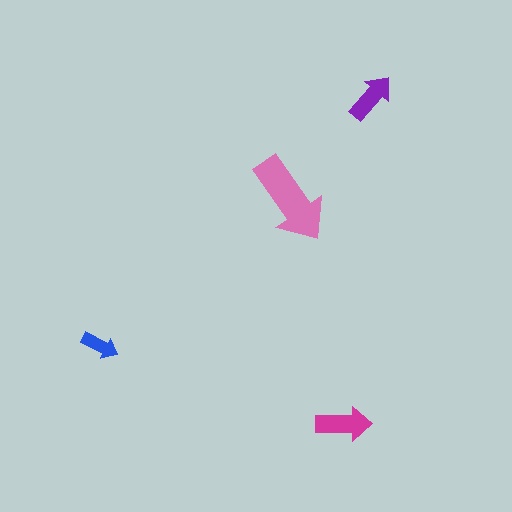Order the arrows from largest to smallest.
the pink one, the magenta one, the purple one, the blue one.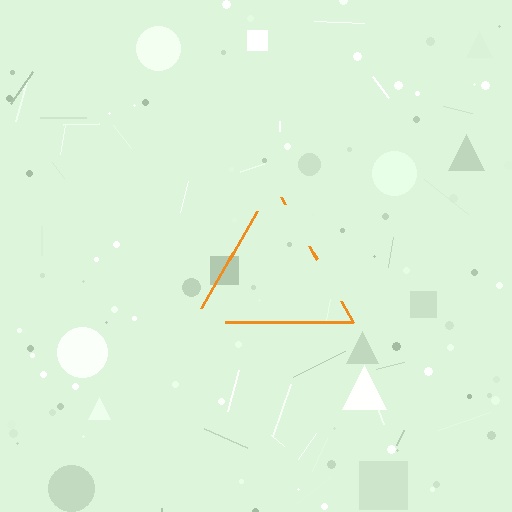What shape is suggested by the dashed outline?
The dashed outline suggests a triangle.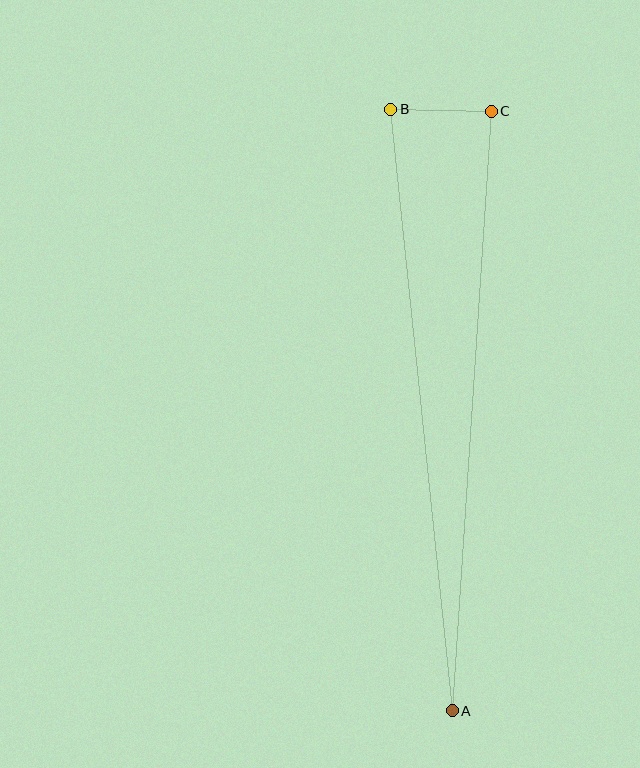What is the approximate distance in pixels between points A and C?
The distance between A and C is approximately 601 pixels.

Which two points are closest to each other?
Points B and C are closest to each other.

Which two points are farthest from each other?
Points A and B are farthest from each other.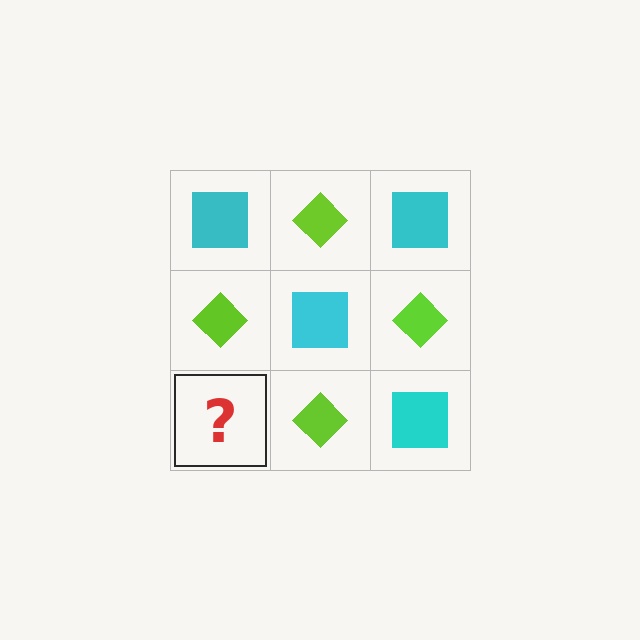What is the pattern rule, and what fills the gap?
The rule is that it alternates cyan square and lime diamond in a checkerboard pattern. The gap should be filled with a cyan square.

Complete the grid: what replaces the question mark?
The question mark should be replaced with a cyan square.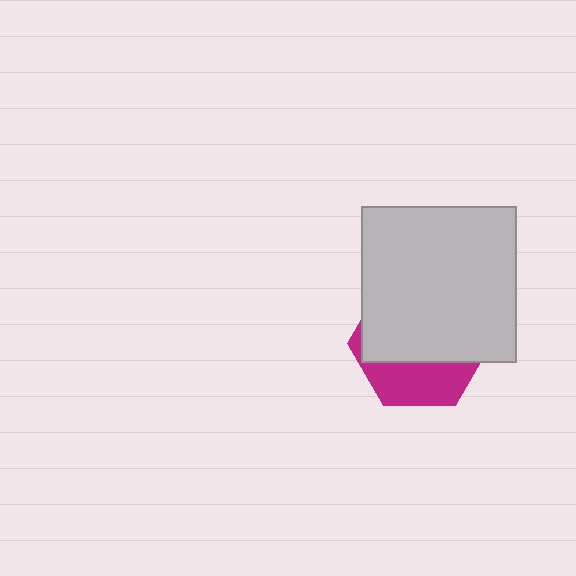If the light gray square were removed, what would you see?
You would see the complete magenta hexagon.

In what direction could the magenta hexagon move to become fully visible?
The magenta hexagon could move down. That would shift it out from behind the light gray square entirely.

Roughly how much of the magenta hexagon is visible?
A small part of it is visible (roughly 33%).